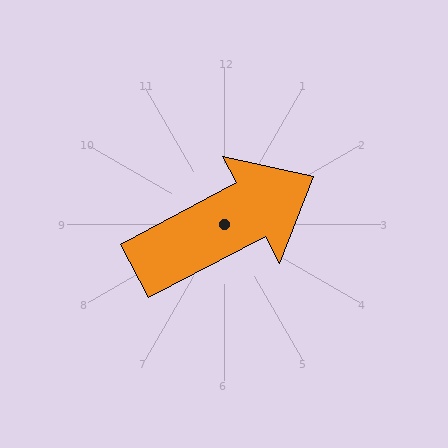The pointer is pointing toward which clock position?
Roughly 2 o'clock.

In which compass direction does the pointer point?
Northeast.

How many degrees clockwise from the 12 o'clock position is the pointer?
Approximately 62 degrees.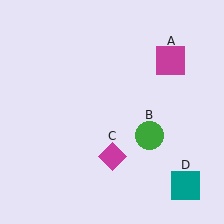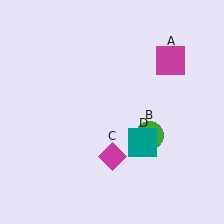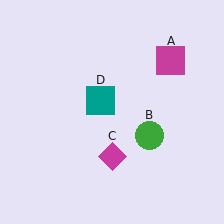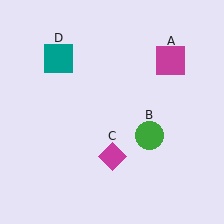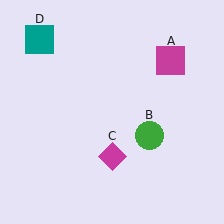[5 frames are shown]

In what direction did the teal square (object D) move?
The teal square (object D) moved up and to the left.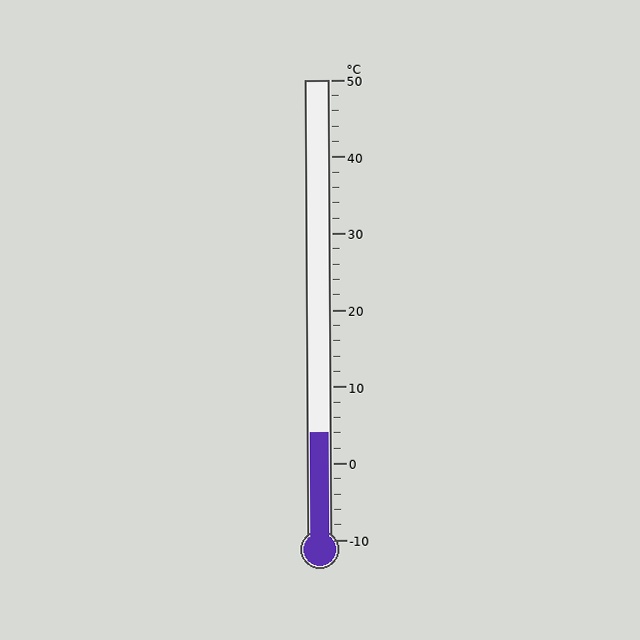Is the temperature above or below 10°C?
The temperature is below 10°C.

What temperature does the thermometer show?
The thermometer shows approximately 4°C.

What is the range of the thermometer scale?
The thermometer scale ranges from -10°C to 50°C.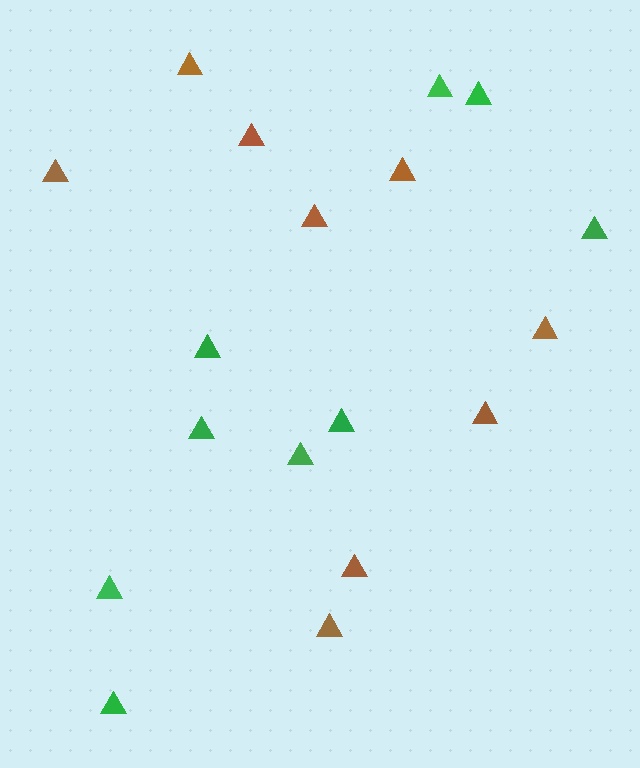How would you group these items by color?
There are 2 groups: one group of brown triangles (9) and one group of green triangles (9).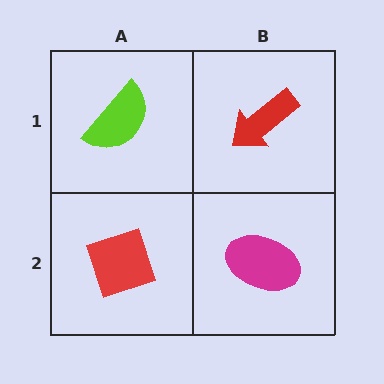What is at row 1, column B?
A red arrow.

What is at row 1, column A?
A lime semicircle.